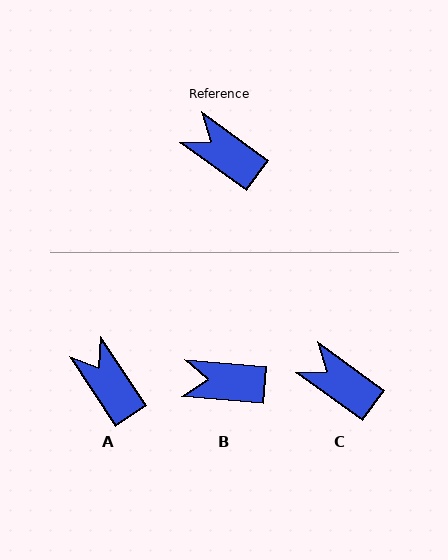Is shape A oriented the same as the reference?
No, it is off by about 21 degrees.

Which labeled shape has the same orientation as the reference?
C.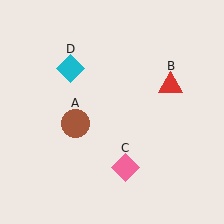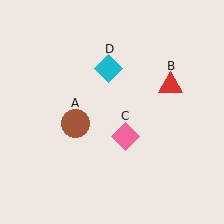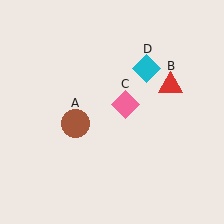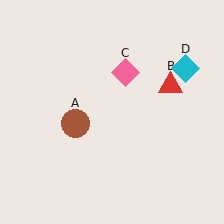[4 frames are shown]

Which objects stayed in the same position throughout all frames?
Brown circle (object A) and red triangle (object B) remained stationary.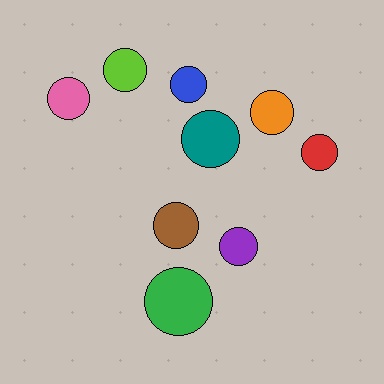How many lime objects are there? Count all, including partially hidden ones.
There is 1 lime object.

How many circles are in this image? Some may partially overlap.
There are 9 circles.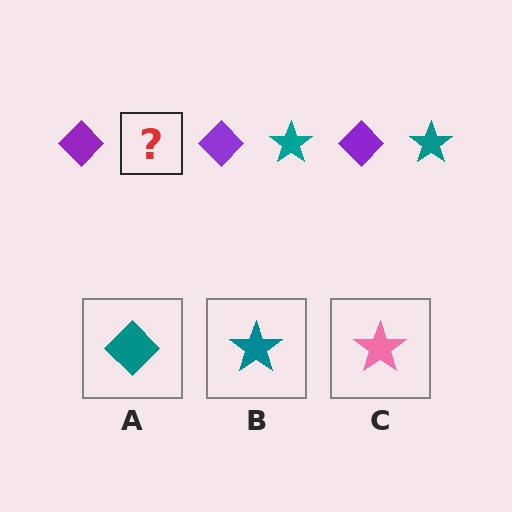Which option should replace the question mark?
Option B.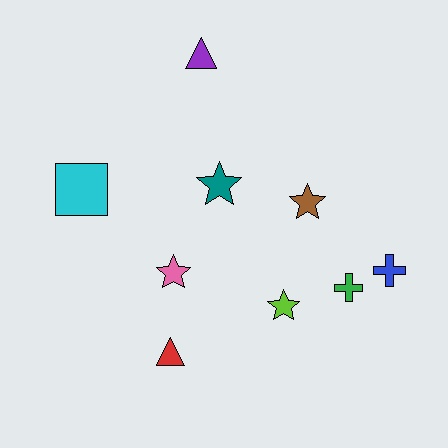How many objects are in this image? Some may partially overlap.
There are 9 objects.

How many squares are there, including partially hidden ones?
There is 1 square.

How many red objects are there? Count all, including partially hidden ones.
There is 1 red object.